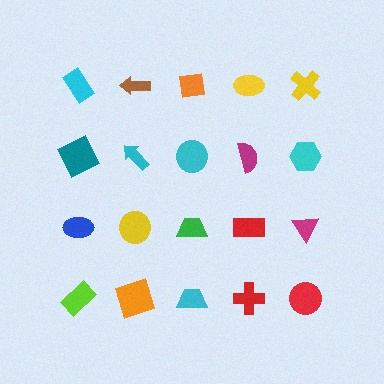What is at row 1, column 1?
A cyan rectangle.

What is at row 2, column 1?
A teal square.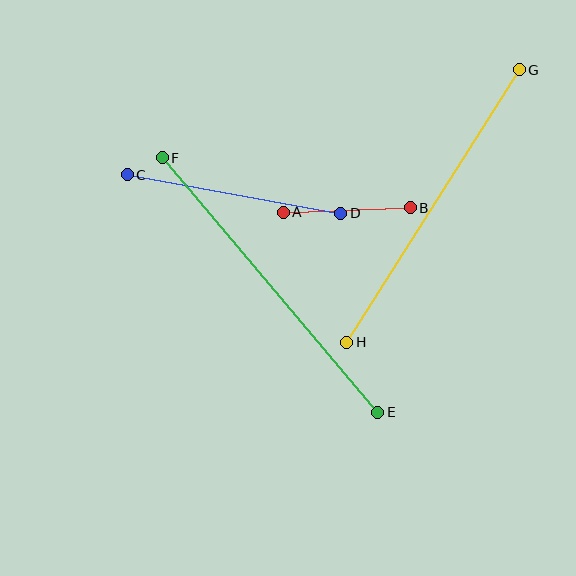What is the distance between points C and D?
The distance is approximately 217 pixels.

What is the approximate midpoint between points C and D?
The midpoint is at approximately (234, 194) pixels.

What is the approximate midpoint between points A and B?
The midpoint is at approximately (347, 210) pixels.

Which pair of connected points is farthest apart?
Points E and F are farthest apart.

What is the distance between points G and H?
The distance is approximately 322 pixels.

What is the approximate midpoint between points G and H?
The midpoint is at approximately (433, 206) pixels.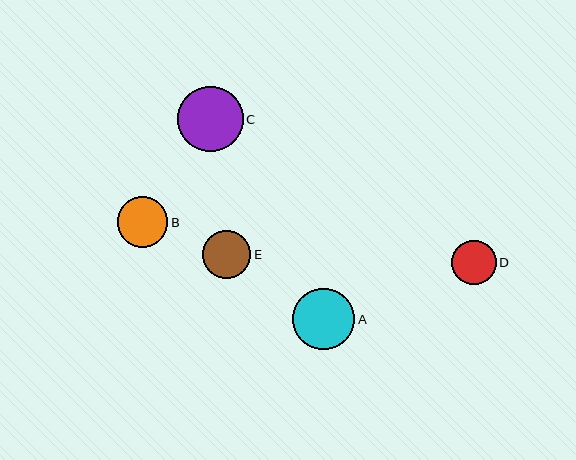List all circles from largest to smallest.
From largest to smallest: C, A, B, E, D.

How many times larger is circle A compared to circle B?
Circle A is approximately 1.2 times the size of circle B.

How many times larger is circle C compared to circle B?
Circle C is approximately 1.3 times the size of circle B.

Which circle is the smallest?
Circle D is the smallest with a size of approximately 44 pixels.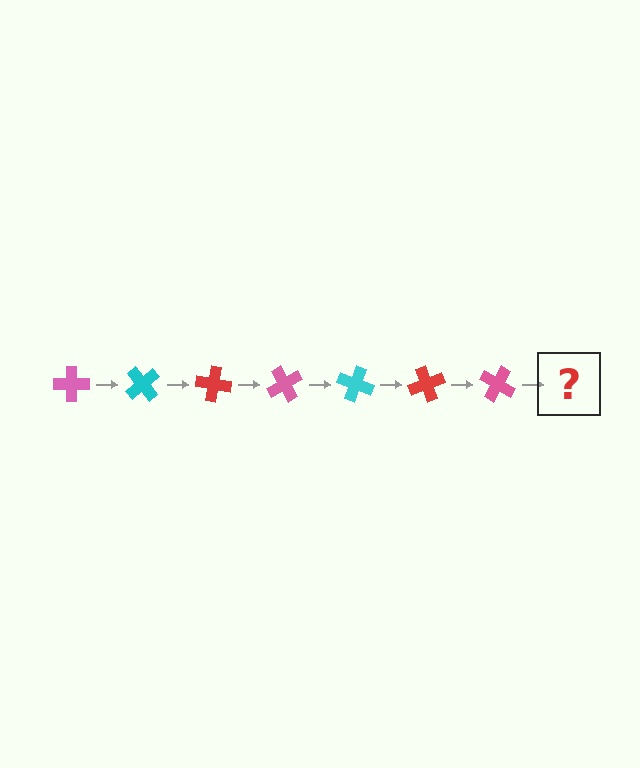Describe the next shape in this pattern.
It should be a cyan cross, rotated 350 degrees from the start.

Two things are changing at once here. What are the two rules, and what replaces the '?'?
The two rules are that it rotates 50 degrees each step and the color cycles through pink, cyan, and red. The '?' should be a cyan cross, rotated 350 degrees from the start.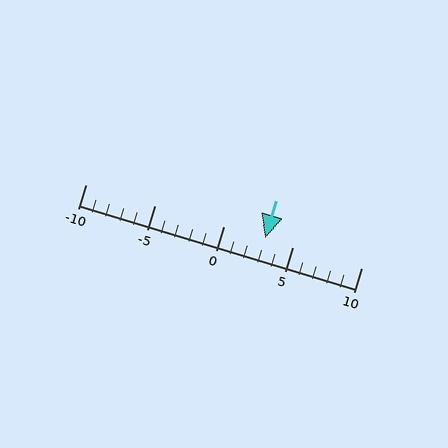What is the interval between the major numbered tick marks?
The major tick marks are spaced 5 units apart.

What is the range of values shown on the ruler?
The ruler shows values from -10 to 10.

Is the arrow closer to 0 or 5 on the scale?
The arrow is closer to 5.